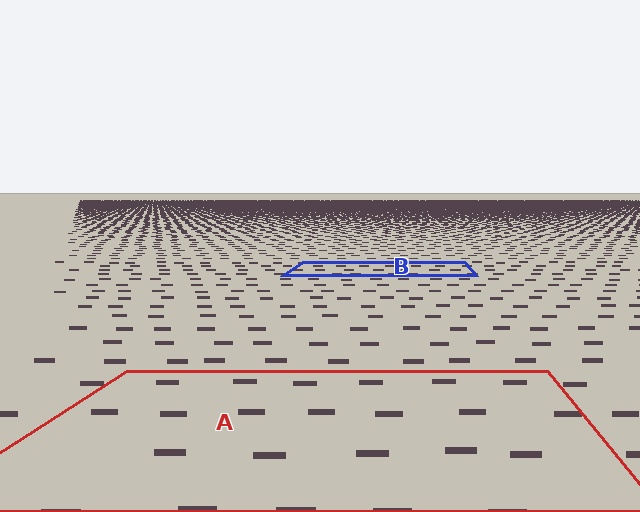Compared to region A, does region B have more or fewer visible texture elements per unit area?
Region B has more texture elements per unit area — they are packed more densely because it is farther away.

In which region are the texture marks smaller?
The texture marks are smaller in region B, because it is farther away.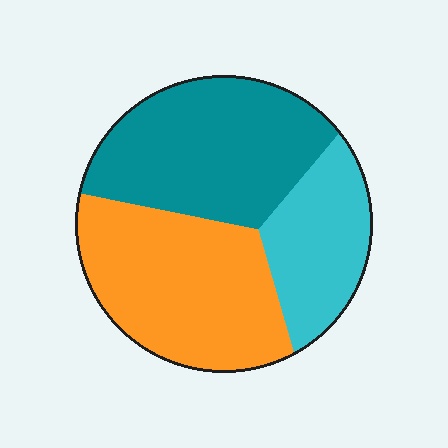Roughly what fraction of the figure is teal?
Teal takes up between a quarter and a half of the figure.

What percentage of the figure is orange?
Orange takes up between a third and a half of the figure.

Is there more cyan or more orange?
Orange.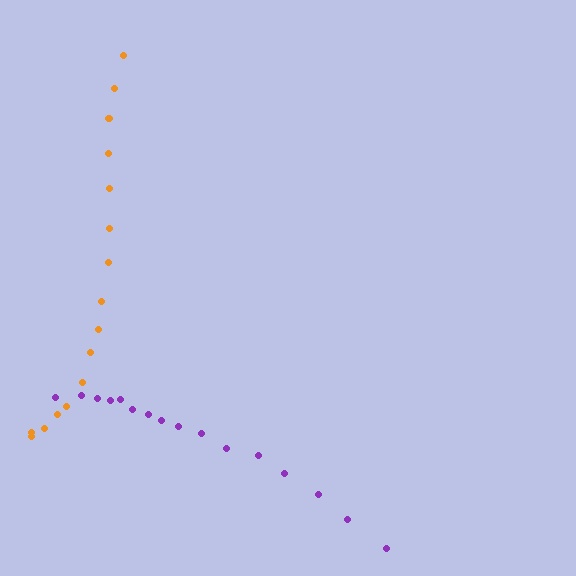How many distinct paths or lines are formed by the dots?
There are 2 distinct paths.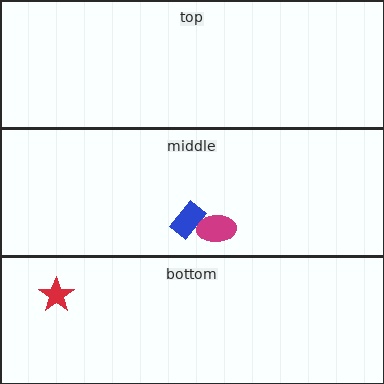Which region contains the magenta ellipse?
The middle region.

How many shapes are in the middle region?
2.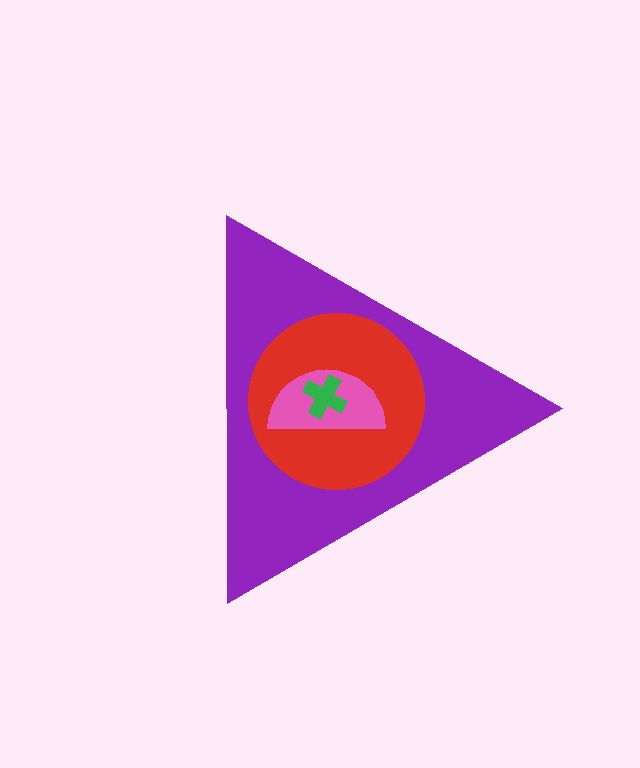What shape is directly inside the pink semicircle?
The green cross.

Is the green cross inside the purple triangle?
Yes.